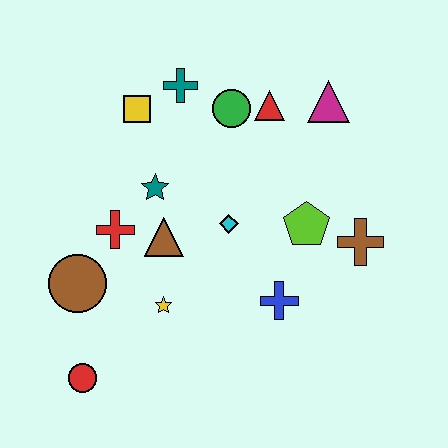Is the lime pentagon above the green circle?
No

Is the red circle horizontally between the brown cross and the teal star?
No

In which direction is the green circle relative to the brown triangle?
The green circle is above the brown triangle.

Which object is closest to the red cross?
The brown triangle is closest to the red cross.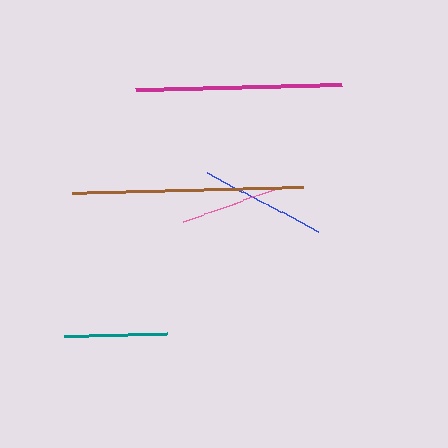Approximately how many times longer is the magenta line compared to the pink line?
The magenta line is approximately 2.0 times the length of the pink line.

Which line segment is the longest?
The brown line is the longest at approximately 231 pixels.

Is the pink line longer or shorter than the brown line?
The brown line is longer than the pink line.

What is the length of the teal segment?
The teal segment is approximately 103 pixels long.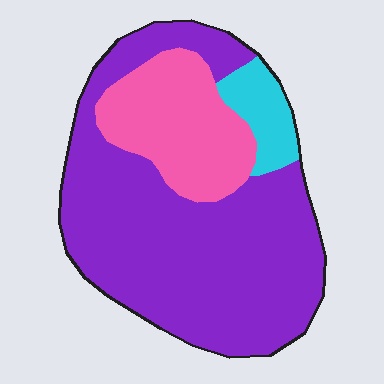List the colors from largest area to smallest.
From largest to smallest: purple, pink, cyan.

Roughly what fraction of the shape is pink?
Pink takes up about one quarter (1/4) of the shape.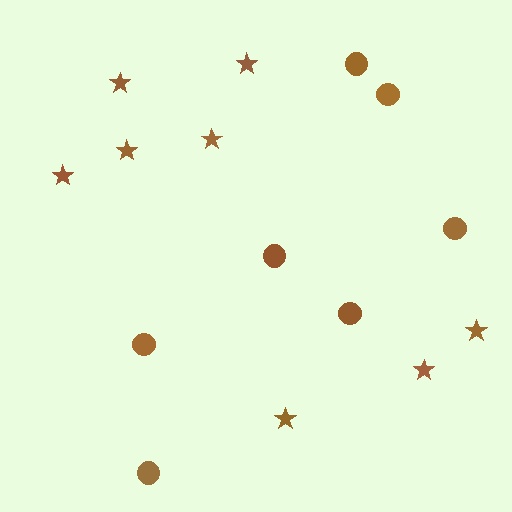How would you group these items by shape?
There are 2 groups: one group of circles (7) and one group of stars (8).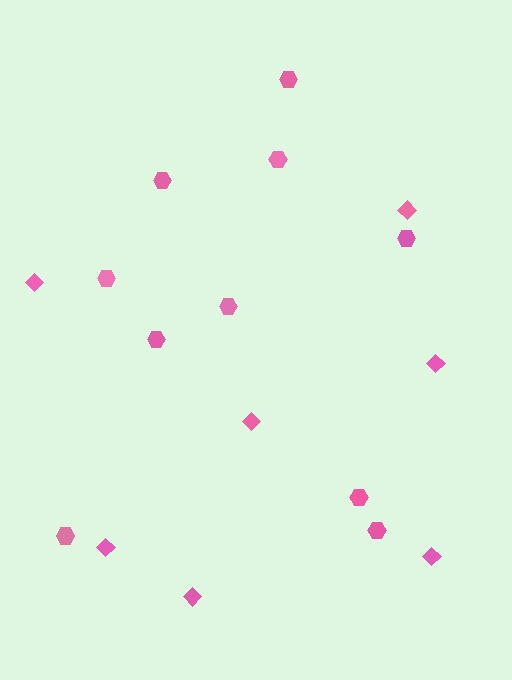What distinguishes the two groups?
There are 2 groups: one group of diamonds (7) and one group of hexagons (10).